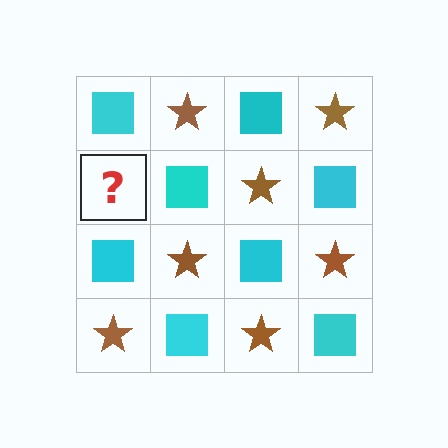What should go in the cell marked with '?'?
The missing cell should contain a brown star.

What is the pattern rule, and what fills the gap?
The rule is that it alternates cyan square and brown star in a checkerboard pattern. The gap should be filled with a brown star.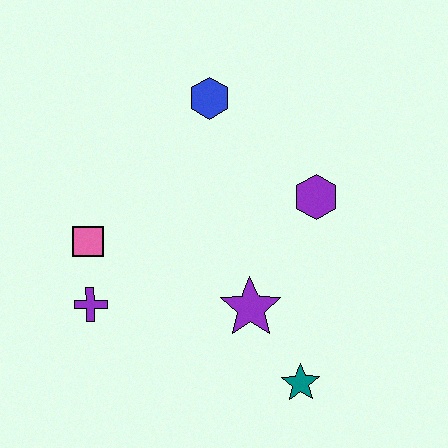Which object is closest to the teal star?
The purple star is closest to the teal star.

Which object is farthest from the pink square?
The teal star is farthest from the pink square.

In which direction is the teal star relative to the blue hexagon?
The teal star is below the blue hexagon.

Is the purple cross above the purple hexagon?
No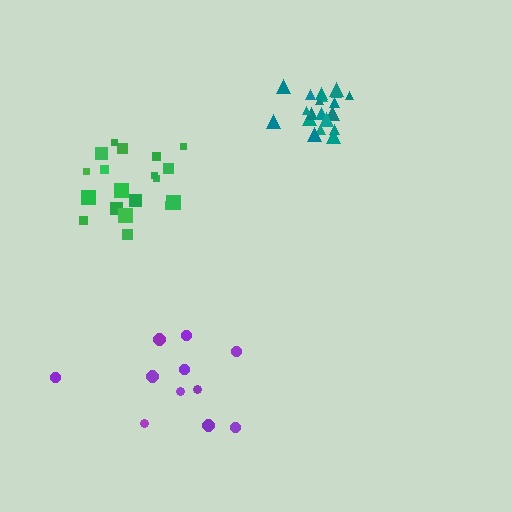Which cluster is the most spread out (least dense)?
Purple.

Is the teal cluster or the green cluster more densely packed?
Teal.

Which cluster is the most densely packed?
Teal.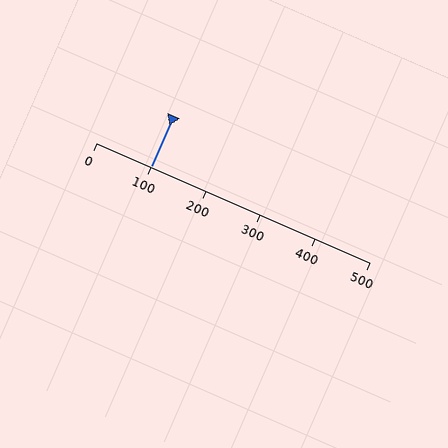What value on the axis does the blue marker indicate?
The marker indicates approximately 100.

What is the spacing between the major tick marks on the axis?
The major ticks are spaced 100 apart.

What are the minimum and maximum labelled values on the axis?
The axis runs from 0 to 500.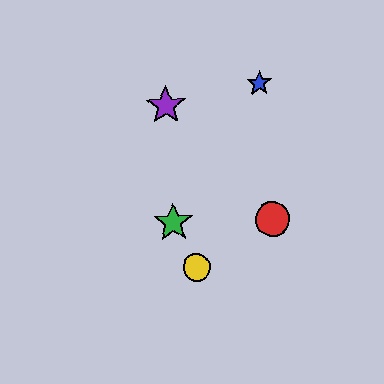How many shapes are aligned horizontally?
2 shapes (the red circle, the green star) are aligned horizontally.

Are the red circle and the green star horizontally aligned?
Yes, both are at y≈219.